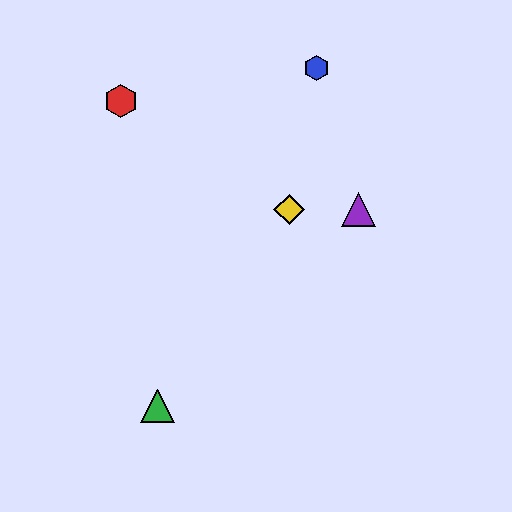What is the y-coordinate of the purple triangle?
The purple triangle is at y≈210.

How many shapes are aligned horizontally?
2 shapes (the yellow diamond, the purple triangle) are aligned horizontally.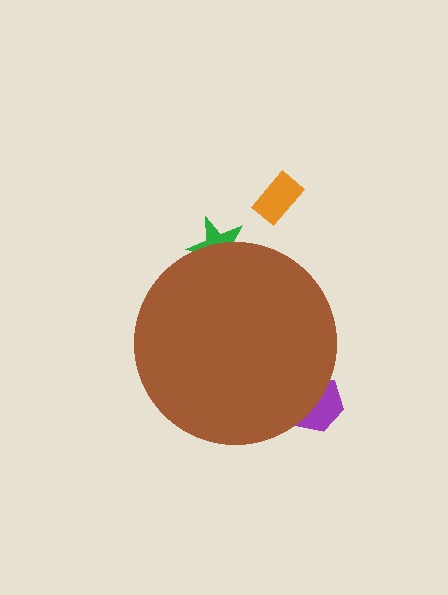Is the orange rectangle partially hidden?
No, the orange rectangle is fully visible.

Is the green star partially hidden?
Yes, the green star is partially hidden behind the brown circle.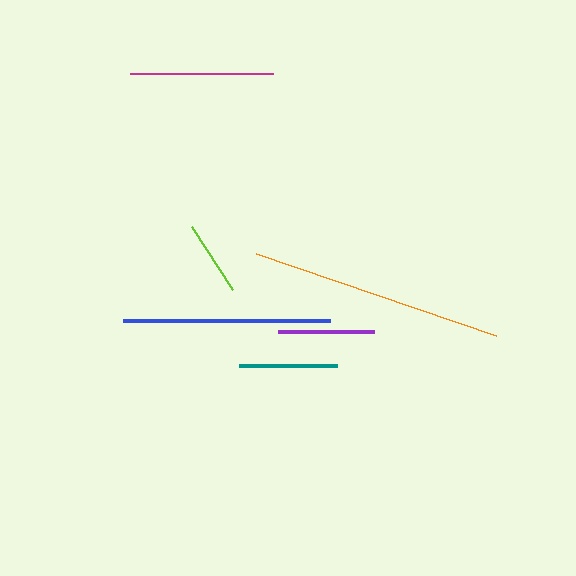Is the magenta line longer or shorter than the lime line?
The magenta line is longer than the lime line.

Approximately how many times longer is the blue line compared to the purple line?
The blue line is approximately 2.2 times the length of the purple line.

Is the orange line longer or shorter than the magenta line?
The orange line is longer than the magenta line.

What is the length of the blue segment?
The blue segment is approximately 207 pixels long.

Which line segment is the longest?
The orange line is the longest at approximately 253 pixels.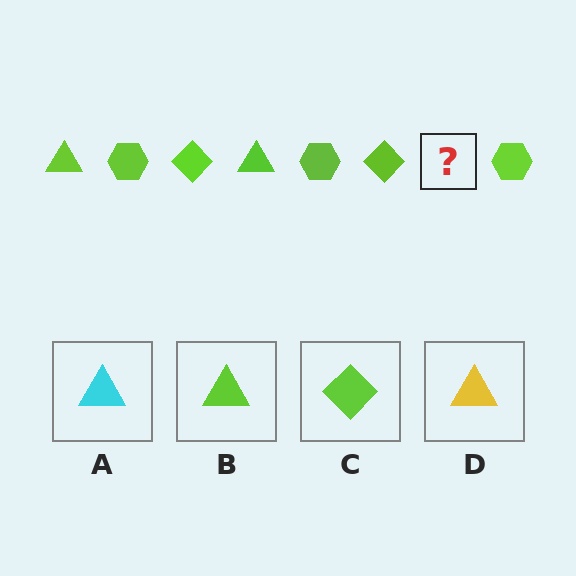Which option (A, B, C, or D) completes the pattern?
B.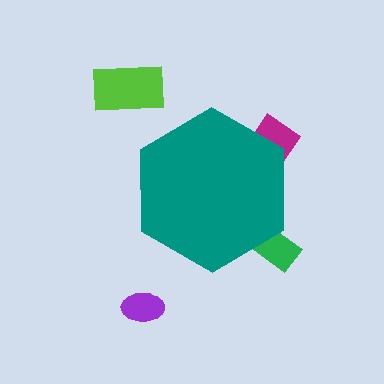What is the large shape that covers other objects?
A teal hexagon.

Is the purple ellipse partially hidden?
No, the purple ellipse is fully visible.